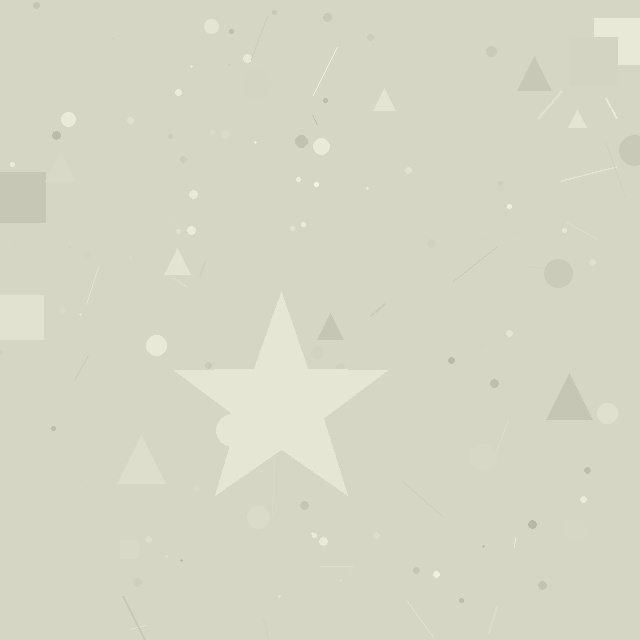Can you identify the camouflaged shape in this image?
The camouflaged shape is a star.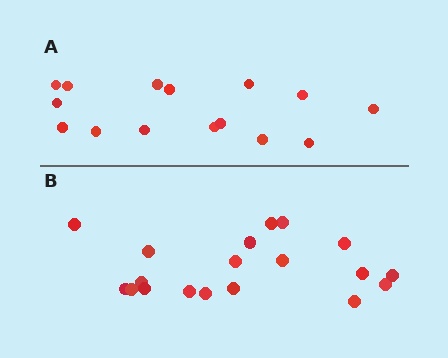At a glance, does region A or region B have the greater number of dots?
Region B (the bottom region) has more dots.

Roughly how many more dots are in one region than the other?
Region B has about 4 more dots than region A.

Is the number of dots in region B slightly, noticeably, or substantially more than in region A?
Region B has noticeably more, but not dramatically so. The ratio is roughly 1.3 to 1.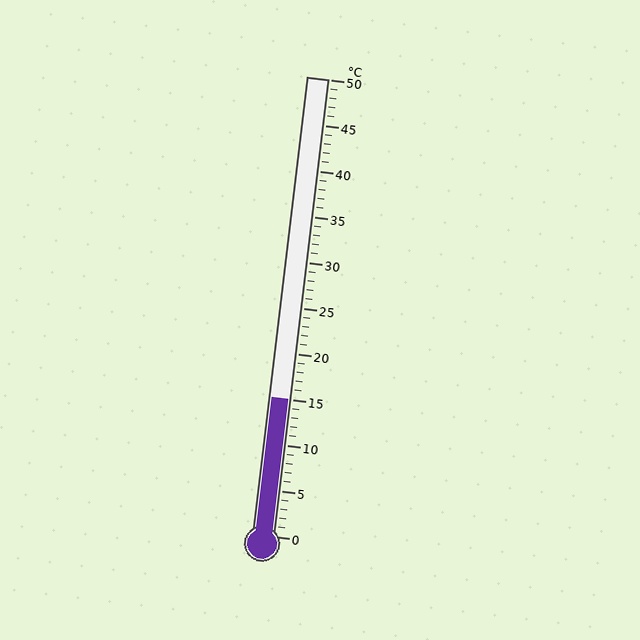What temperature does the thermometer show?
The thermometer shows approximately 15°C.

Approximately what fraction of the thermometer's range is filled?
The thermometer is filled to approximately 30% of its range.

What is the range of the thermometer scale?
The thermometer scale ranges from 0°C to 50°C.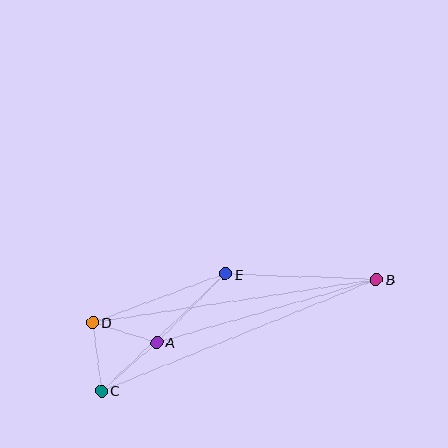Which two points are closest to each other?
Points A and D are closest to each other.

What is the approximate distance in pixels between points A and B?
The distance between A and B is approximately 228 pixels.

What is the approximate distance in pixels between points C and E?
The distance between C and E is approximately 170 pixels.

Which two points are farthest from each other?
Points B and C are farthest from each other.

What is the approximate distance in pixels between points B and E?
The distance between B and E is approximately 151 pixels.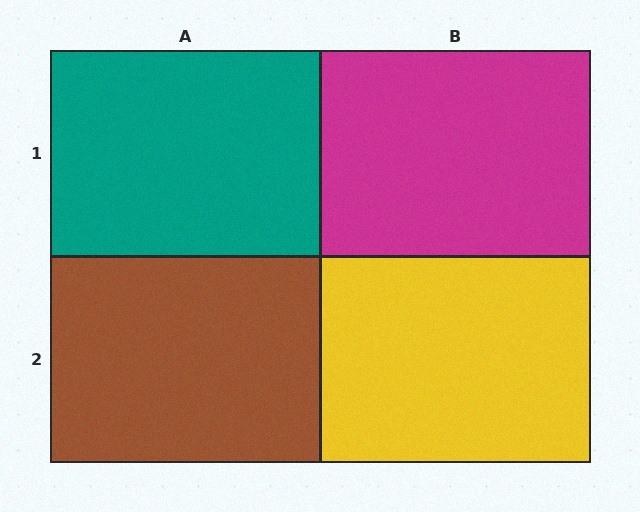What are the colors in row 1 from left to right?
Teal, magenta.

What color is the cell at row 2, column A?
Brown.